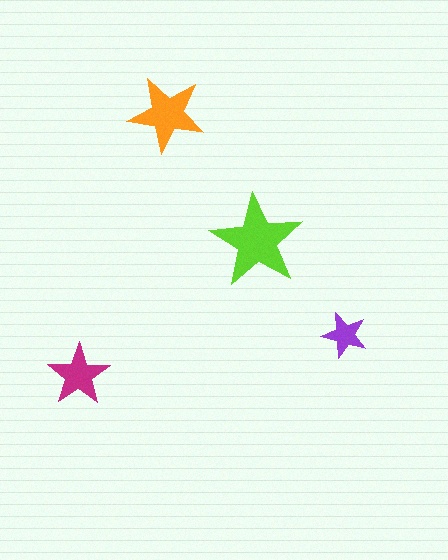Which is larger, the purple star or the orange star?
The orange one.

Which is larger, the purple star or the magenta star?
The magenta one.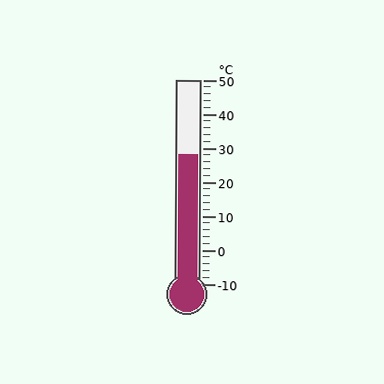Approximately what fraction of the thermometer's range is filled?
The thermometer is filled to approximately 65% of its range.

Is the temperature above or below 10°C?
The temperature is above 10°C.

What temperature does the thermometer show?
The thermometer shows approximately 28°C.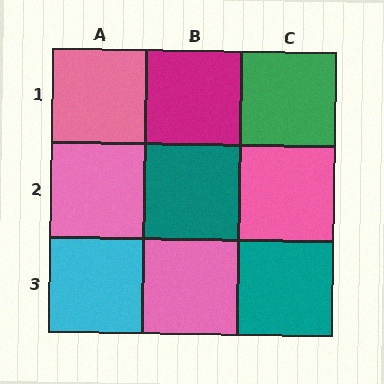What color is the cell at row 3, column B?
Pink.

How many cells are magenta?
1 cell is magenta.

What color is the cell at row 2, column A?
Pink.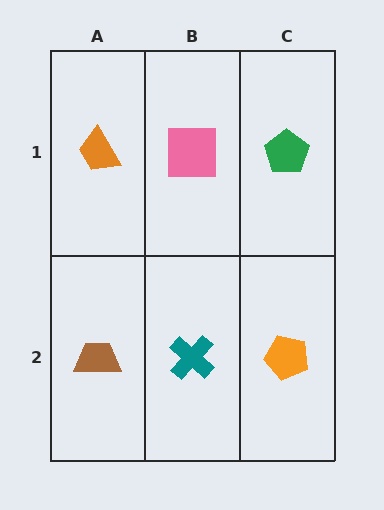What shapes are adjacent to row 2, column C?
A green pentagon (row 1, column C), a teal cross (row 2, column B).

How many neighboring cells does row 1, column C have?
2.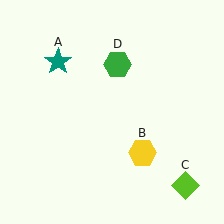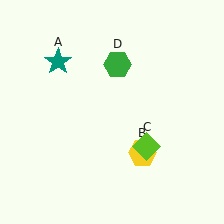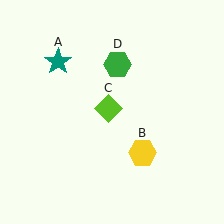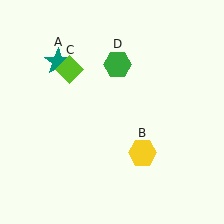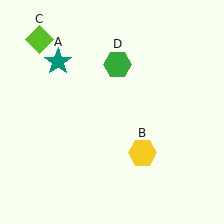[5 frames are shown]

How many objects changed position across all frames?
1 object changed position: lime diamond (object C).